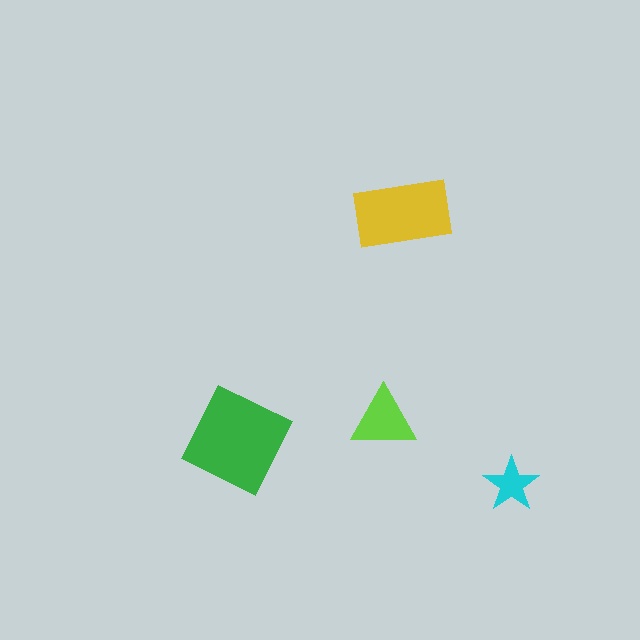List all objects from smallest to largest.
The cyan star, the lime triangle, the yellow rectangle, the green square.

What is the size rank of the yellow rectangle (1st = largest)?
2nd.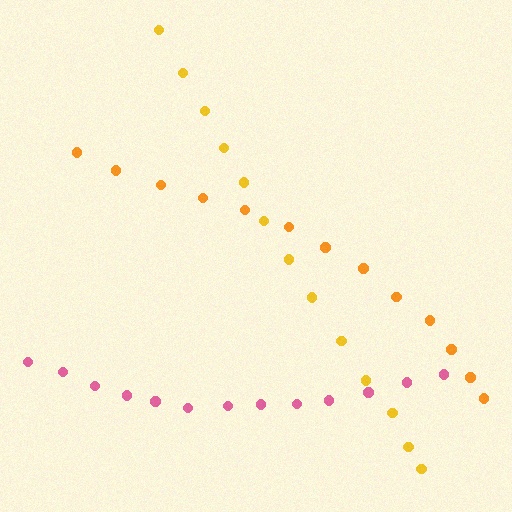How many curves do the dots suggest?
There are 3 distinct paths.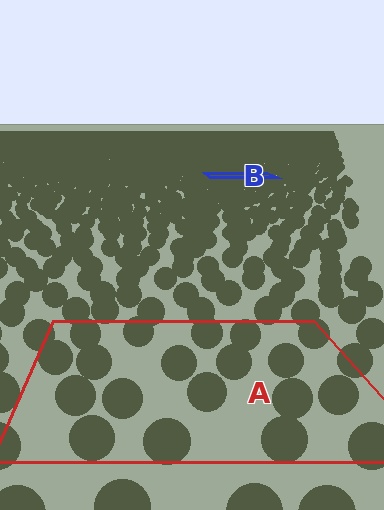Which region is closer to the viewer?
Region A is closer. The texture elements there are larger and more spread out.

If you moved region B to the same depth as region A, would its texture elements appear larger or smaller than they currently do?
They would appear larger. At a closer depth, the same texture elements are projected at a bigger on-screen size.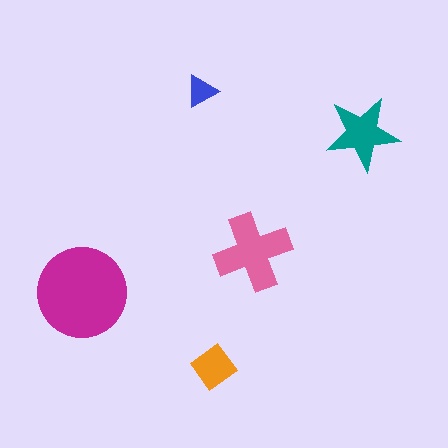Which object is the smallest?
The blue triangle.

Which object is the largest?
The magenta circle.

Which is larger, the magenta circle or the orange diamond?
The magenta circle.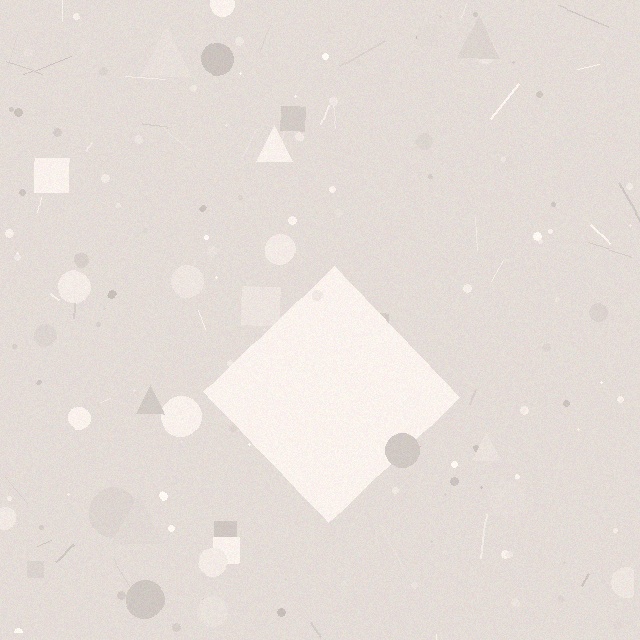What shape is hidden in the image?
A diamond is hidden in the image.